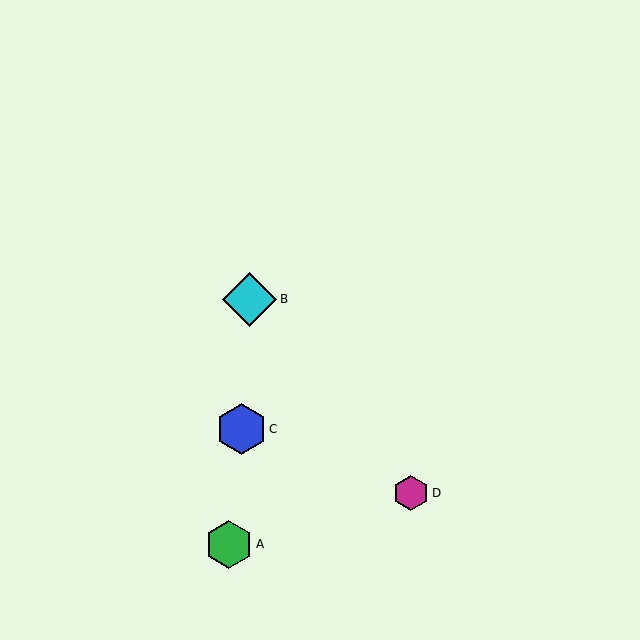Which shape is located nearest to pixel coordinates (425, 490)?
The magenta hexagon (labeled D) at (411, 493) is nearest to that location.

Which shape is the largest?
The cyan diamond (labeled B) is the largest.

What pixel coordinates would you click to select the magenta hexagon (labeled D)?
Click at (411, 493) to select the magenta hexagon D.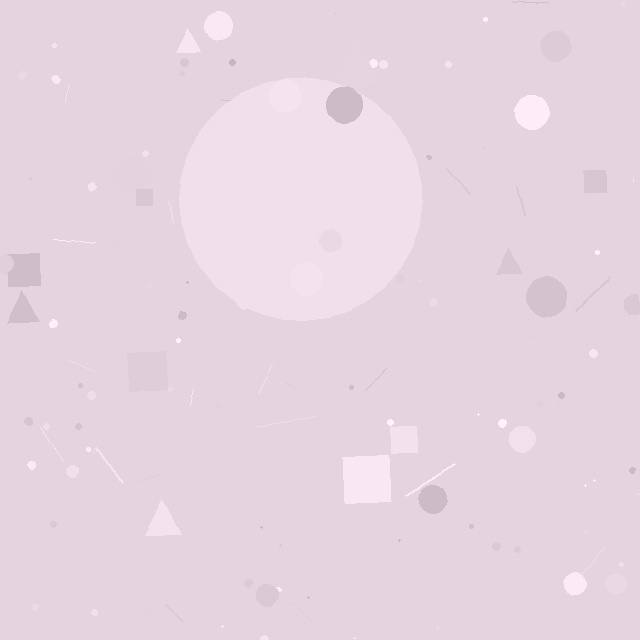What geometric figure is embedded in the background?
A circle is embedded in the background.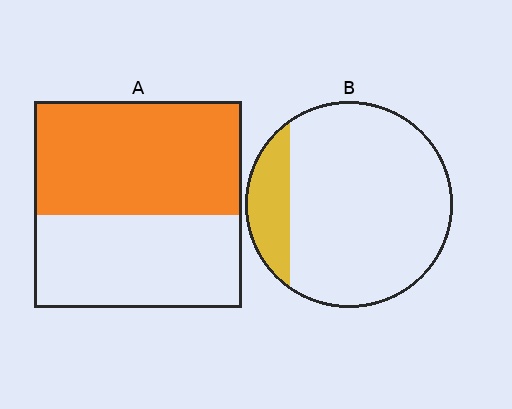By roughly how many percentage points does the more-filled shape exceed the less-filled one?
By roughly 40 percentage points (A over B).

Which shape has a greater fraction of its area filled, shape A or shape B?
Shape A.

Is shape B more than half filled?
No.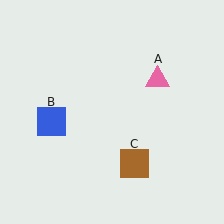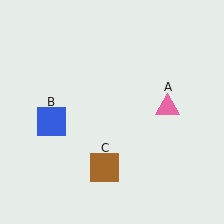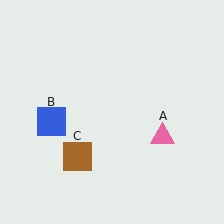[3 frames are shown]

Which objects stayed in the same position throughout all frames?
Blue square (object B) remained stationary.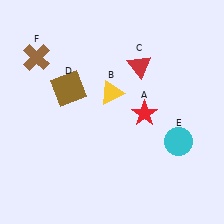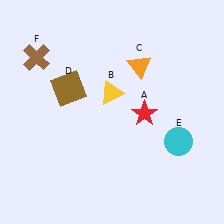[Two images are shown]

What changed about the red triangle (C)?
In Image 1, C is red. In Image 2, it changed to orange.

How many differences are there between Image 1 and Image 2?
There is 1 difference between the two images.